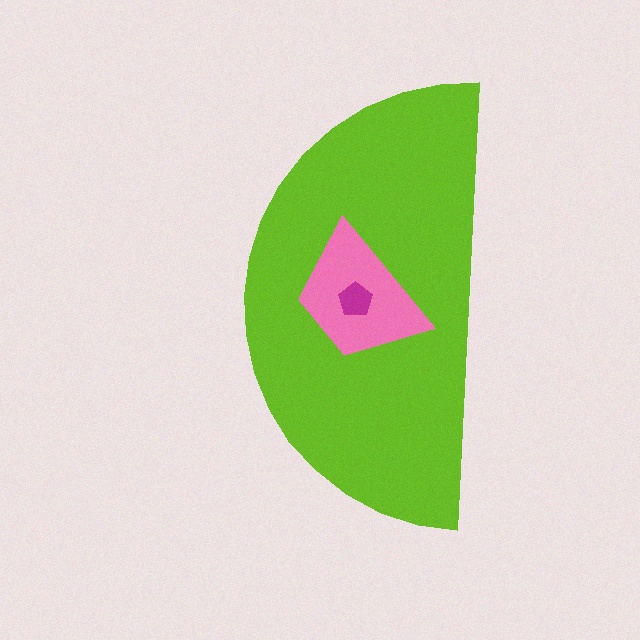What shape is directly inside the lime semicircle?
The pink trapezoid.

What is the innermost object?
The magenta pentagon.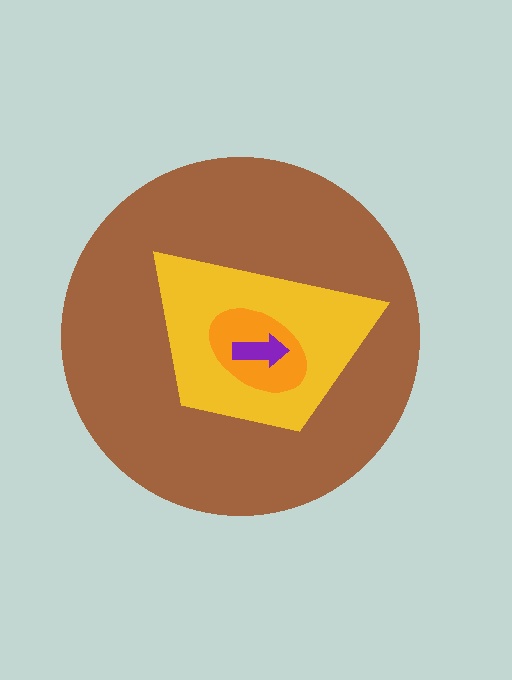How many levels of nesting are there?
4.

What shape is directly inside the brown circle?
The yellow trapezoid.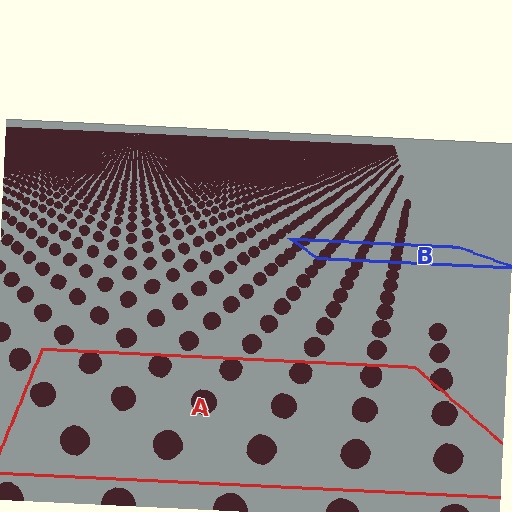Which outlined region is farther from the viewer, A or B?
Region B is farther from the viewer — the texture elements inside it appear smaller and more densely packed.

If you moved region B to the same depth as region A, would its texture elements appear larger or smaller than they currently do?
They would appear larger. At a closer depth, the same texture elements are projected at a bigger on-screen size.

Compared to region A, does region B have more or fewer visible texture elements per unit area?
Region B has more texture elements per unit area — they are packed more densely because it is farther away.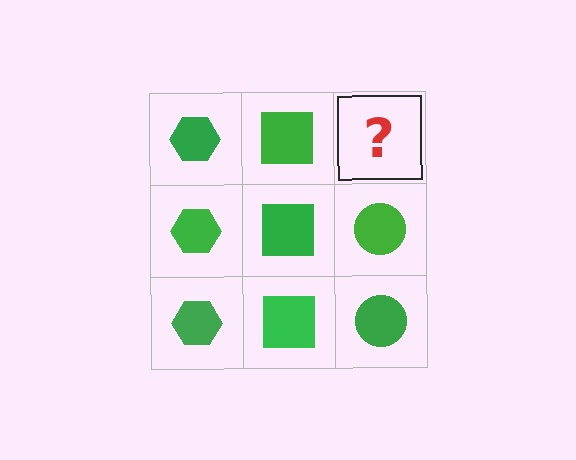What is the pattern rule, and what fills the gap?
The rule is that each column has a consistent shape. The gap should be filled with a green circle.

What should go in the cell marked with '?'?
The missing cell should contain a green circle.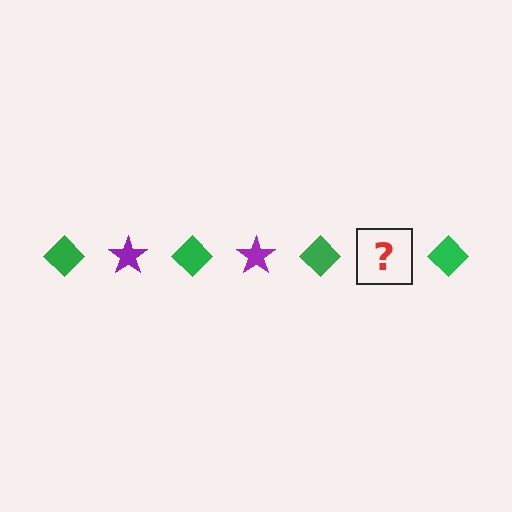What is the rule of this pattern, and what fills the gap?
The rule is that the pattern alternates between green diamond and purple star. The gap should be filled with a purple star.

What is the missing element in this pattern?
The missing element is a purple star.